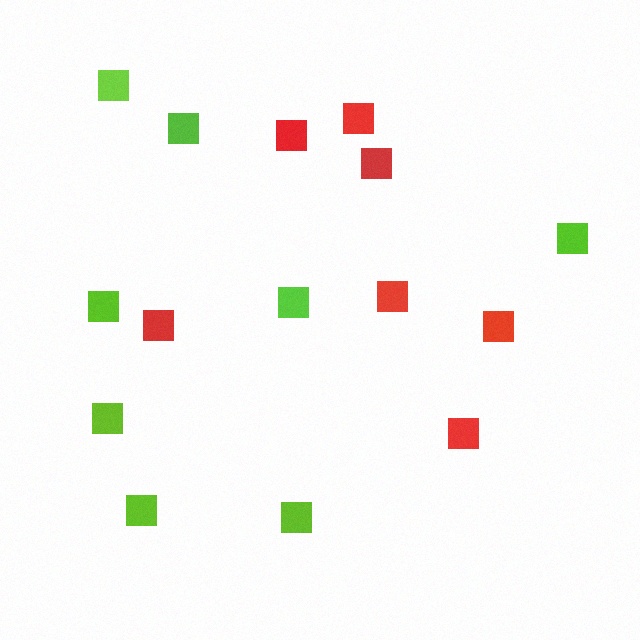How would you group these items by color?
There are 2 groups: one group of lime squares (8) and one group of red squares (7).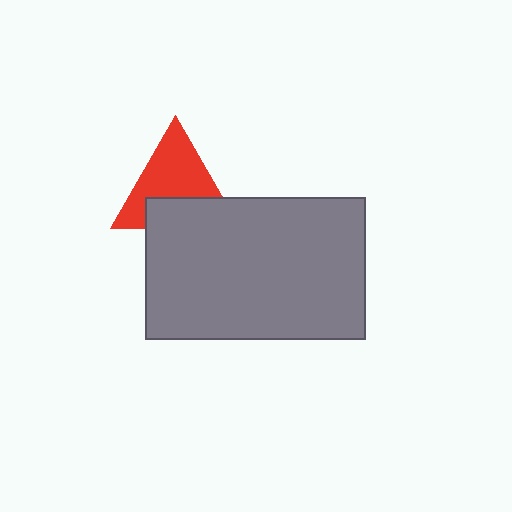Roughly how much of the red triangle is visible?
About half of it is visible (roughly 63%).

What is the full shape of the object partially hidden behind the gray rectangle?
The partially hidden object is a red triangle.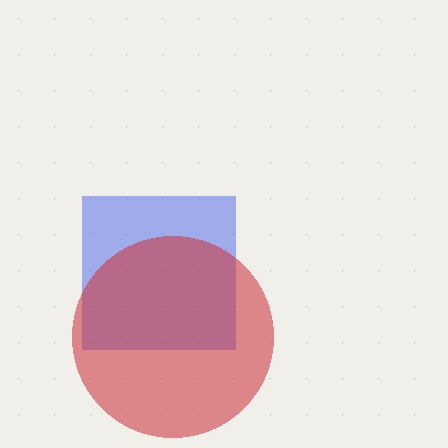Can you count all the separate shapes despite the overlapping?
Yes, there are 2 separate shapes.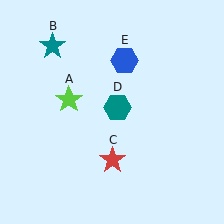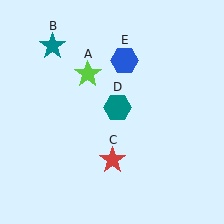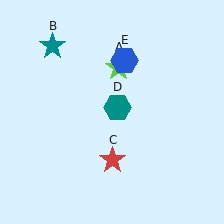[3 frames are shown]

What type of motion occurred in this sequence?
The lime star (object A) rotated clockwise around the center of the scene.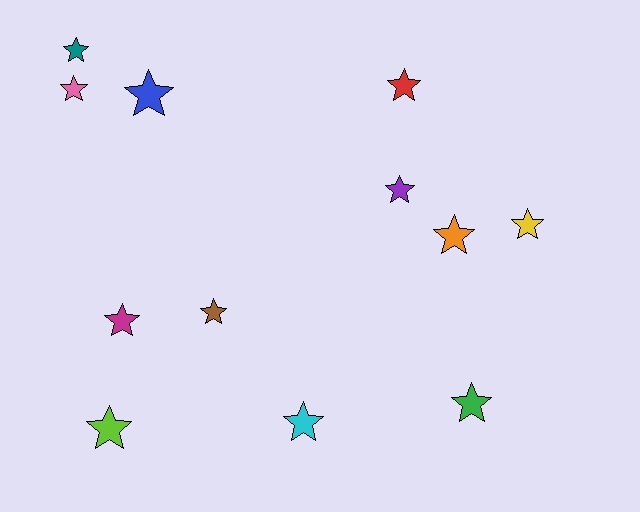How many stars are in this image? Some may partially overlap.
There are 12 stars.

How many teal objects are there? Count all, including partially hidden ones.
There is 1 teal object.